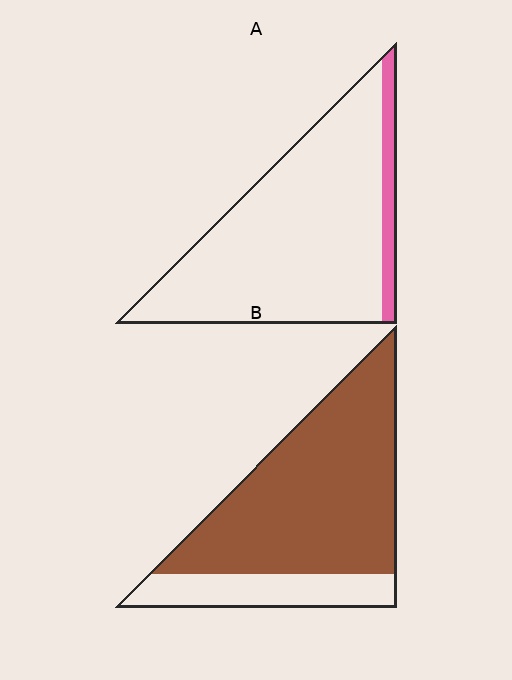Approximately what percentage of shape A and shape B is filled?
A is approximately 10% and B is approximately 75%.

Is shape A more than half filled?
No.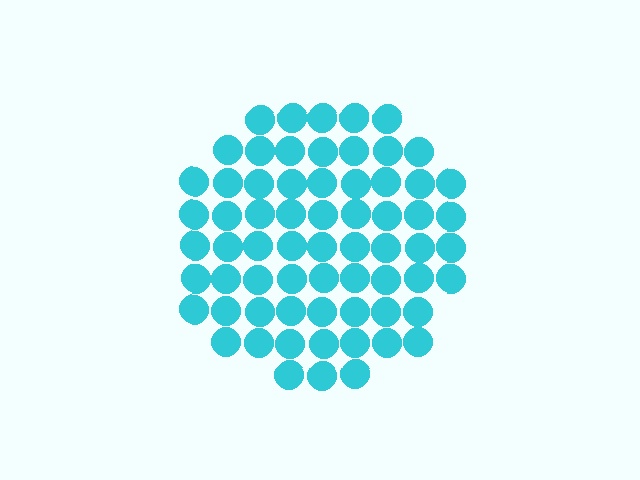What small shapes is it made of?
It is made of small circles.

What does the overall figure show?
The overall figure shows a circle.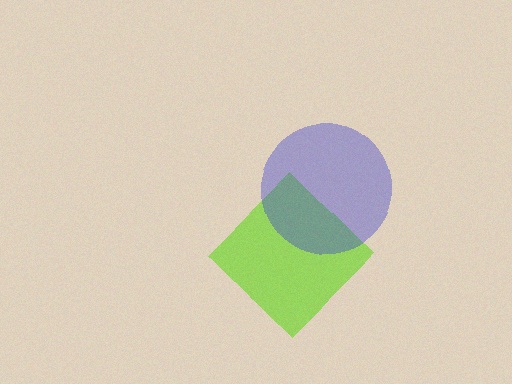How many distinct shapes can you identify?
There are 2 distinct shapes: a lime diamond, a blue circle.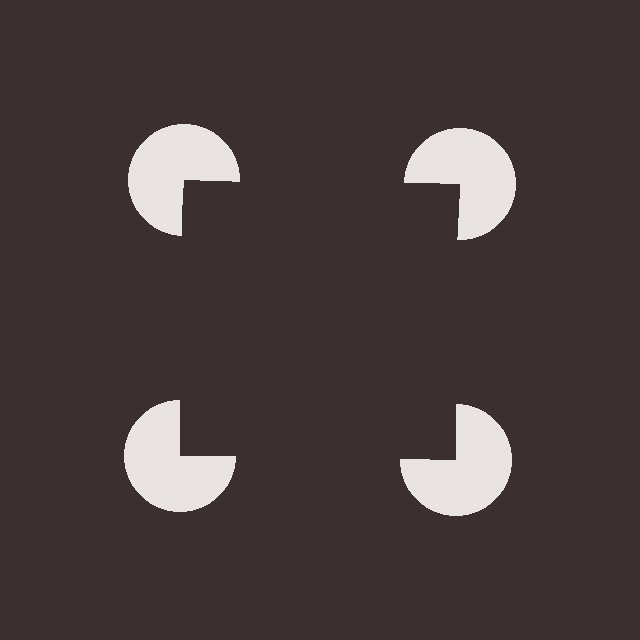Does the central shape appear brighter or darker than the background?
It typically appears slightly darker than the background, even though no actual brightness change is drawn.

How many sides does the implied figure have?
4 sides.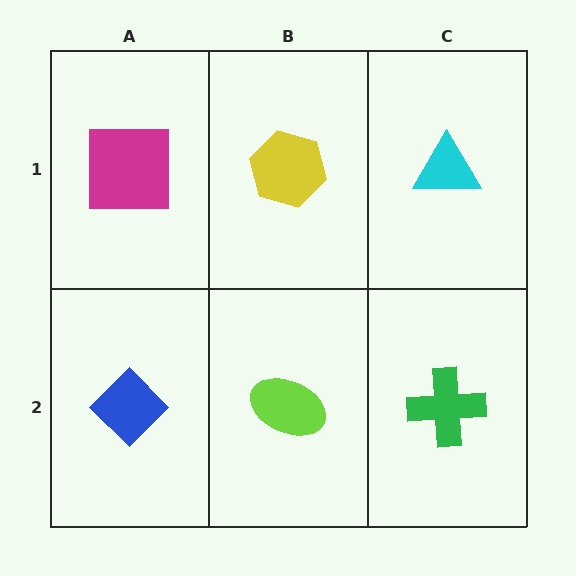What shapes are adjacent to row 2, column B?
A yellow hexagon (row 1, column B), a blue diamond (row 2, column A), a green cross (row 2, column C).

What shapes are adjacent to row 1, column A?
A blue diamond (row 2, column A), a yellow hexagon (row 1, column B).